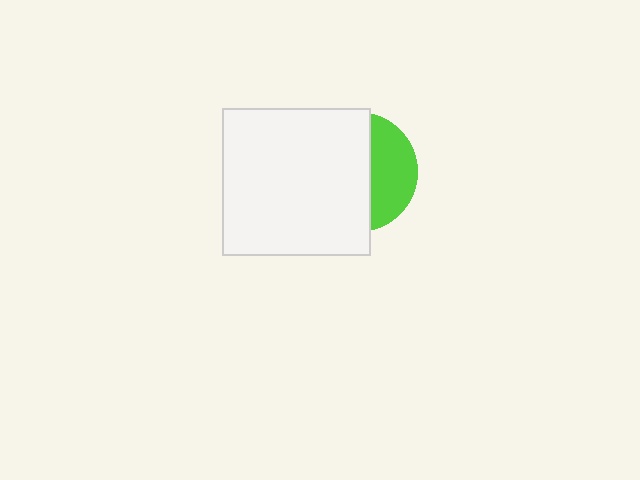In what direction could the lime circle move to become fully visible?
The lime circle could move right. That would shift it out from behind the white square entirely.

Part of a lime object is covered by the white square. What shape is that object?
It is a circle.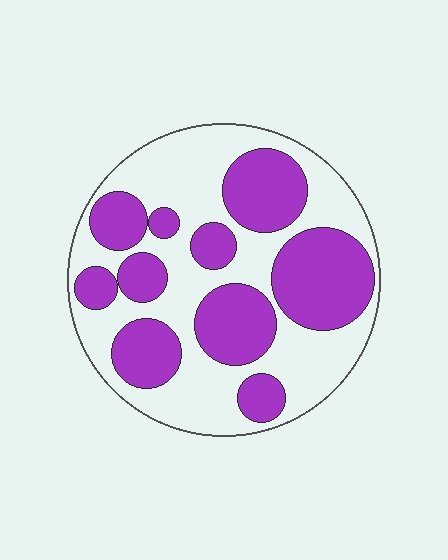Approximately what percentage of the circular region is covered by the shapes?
Approximately 45%.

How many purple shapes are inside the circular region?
10.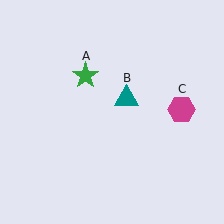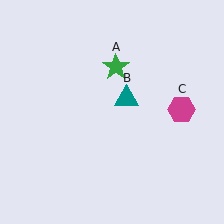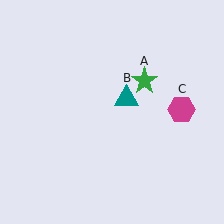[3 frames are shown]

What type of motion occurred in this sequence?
The green star (object A) rotated clockwise around the center of the scene.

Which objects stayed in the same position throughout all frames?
Teal triangle (object B) and magenta hexagon (object C) remained stationary.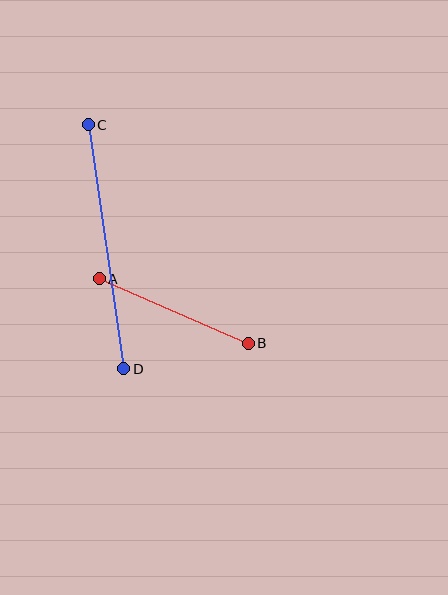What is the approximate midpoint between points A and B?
The midpoint is at approximately (174, 311) pixels.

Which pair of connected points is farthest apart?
Points C and D are farthest apart.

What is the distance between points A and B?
The distance is approximately 162 pixels.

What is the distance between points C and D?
The distance is approximately 247 pixels.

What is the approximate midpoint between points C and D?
The midpoint is at approximately (106, 247) pixels.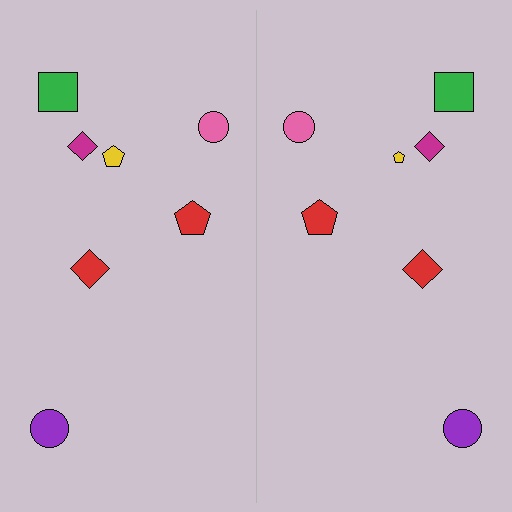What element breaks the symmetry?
The yellow pentagon on the right side has a different size than its mirror counterpart.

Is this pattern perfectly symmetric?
No, the pattern is not perfectly symmetric. The yellow pentagon on the right side has a different size than its mirror counterpart.